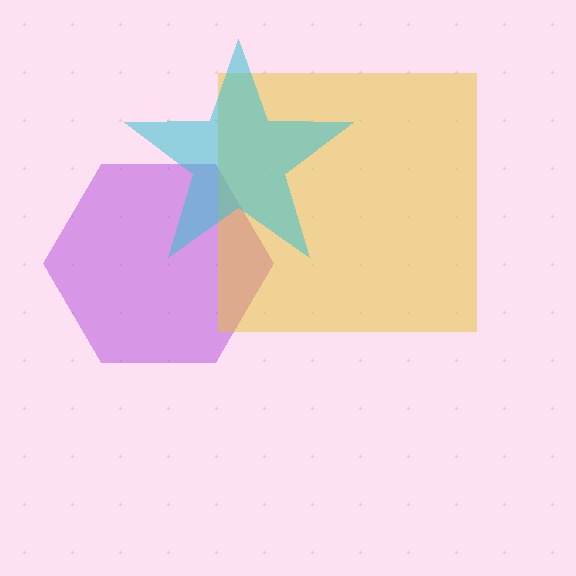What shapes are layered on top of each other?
The layered shapes are: a purple hexagon, a yellow square, a cyan star.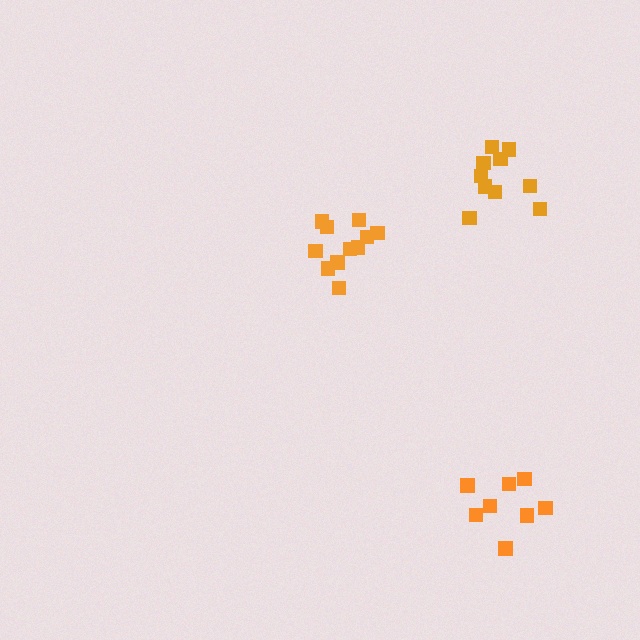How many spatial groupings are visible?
There are 3 spatial groupings.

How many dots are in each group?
Group 1: 11 dots, Group 2: 8 dots, Group 3: 10 dots (29 total).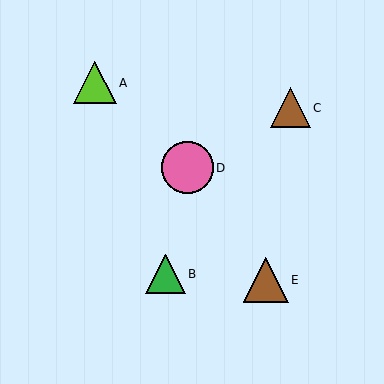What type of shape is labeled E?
Shape E is a brown triangle.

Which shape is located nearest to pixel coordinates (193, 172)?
The pink circle (labeled D) at (187, 168) is nearest to that location.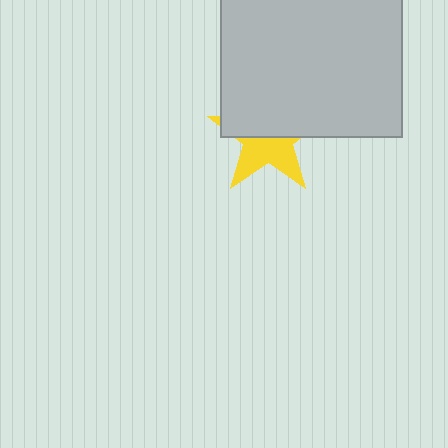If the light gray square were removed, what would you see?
You would see the complete yellow star.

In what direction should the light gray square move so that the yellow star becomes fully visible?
The light gray square should move up. That is the shortest direction to clear the overlap and leave the yellow star fully visible.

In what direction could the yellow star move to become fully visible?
The yellow star could move down. That would shift it out from behind the light gray square entirely.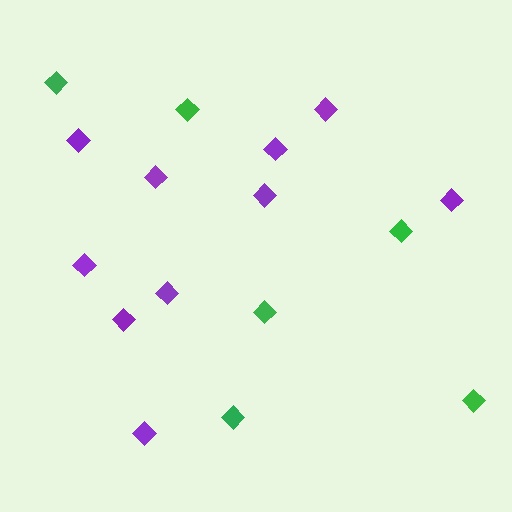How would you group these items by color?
There are 2 groups: one group of purple diamonds (10) and one group of green diamonds (6).